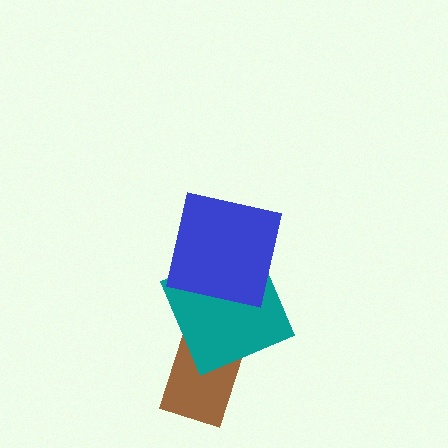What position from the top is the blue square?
The blue square is 1st from the top.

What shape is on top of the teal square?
The blue square is on top of the teal square.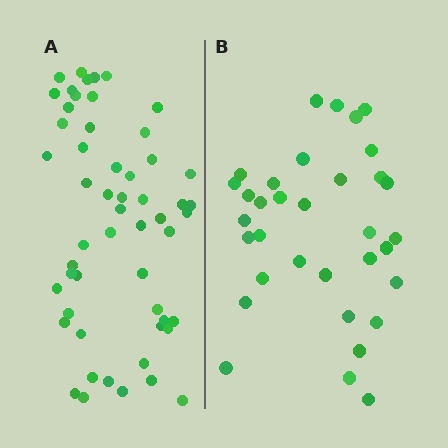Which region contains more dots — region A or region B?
Region A (the left region) has more dots.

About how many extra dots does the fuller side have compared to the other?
Region A has approximately 20 more dots than region B.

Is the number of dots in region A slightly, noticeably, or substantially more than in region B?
Region A has substantially more. The ratio is roughly 1.6 to 1.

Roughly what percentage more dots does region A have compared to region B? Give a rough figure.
About 60% more.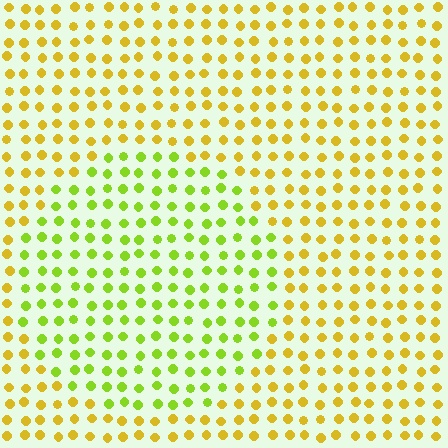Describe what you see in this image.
The image is filled with small yellow elements in a uniform arrangement. A circle-shaped region is visible where the elements are tinted to a slightly different hue, forming a subtle color boundary.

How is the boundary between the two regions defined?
The boundary is defined purely by a slight shift in hue (about 38 degrees). Spacing, size, and orientation are identical on both sides.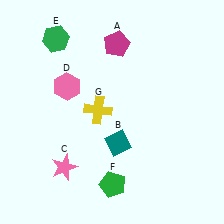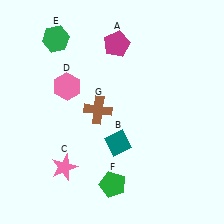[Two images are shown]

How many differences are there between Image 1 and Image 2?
There is 1 difference between the two images.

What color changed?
The cross (G) changed from yellow in Image 1 to brown in Image 2.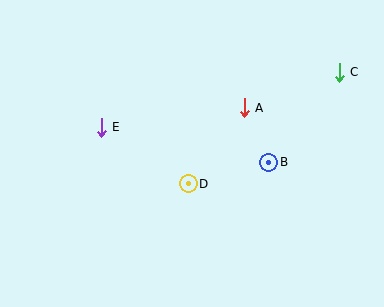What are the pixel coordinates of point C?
Point C is at (339, 72).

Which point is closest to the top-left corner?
Point E is closest to the top-left corner.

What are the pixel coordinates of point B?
Point B is at (269, 162).